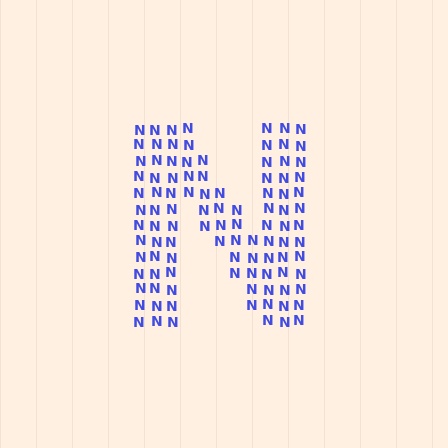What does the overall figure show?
The overall figure shows the letter N.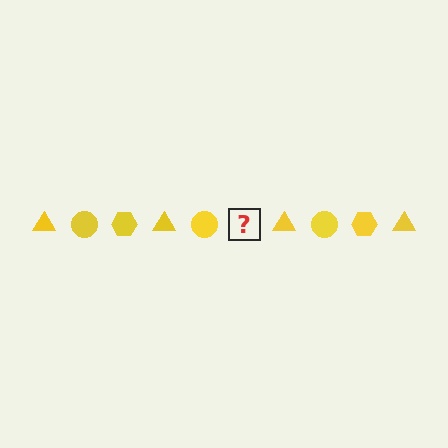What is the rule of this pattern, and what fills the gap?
The rule is that the pattern cycles through triangle, circle, hexagon shapes in yellow. The gap should be filled with a yellow hexagon.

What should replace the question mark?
The question mark should be replaced with a yellow hexagon.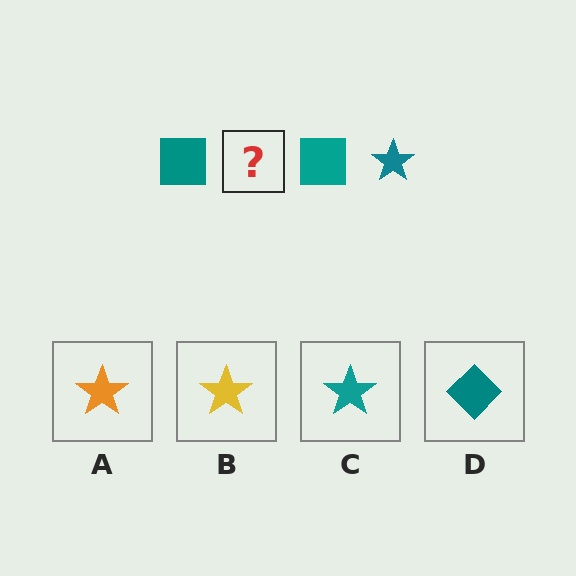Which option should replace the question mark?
Option C.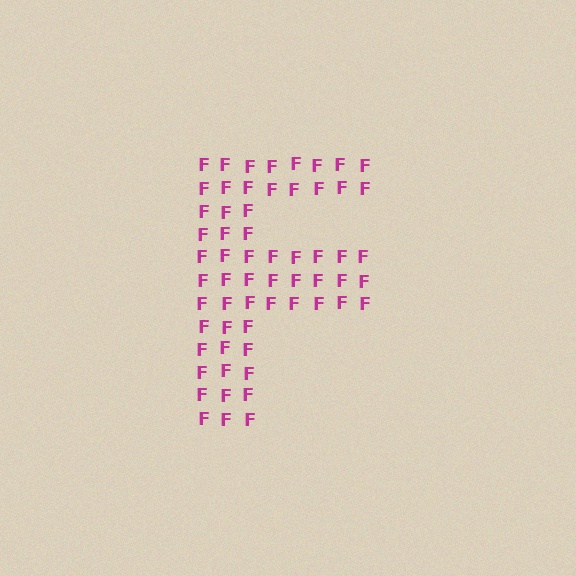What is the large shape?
The large shape is the letter F.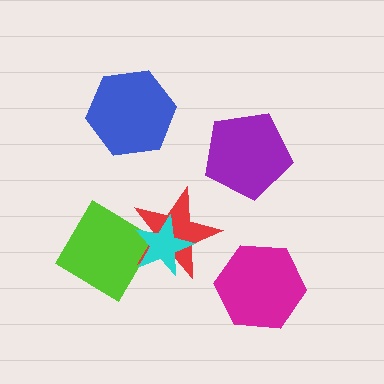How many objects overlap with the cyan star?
2 objects overlap with the cyan star.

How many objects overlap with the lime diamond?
2 objects overlap with the lime diamond.